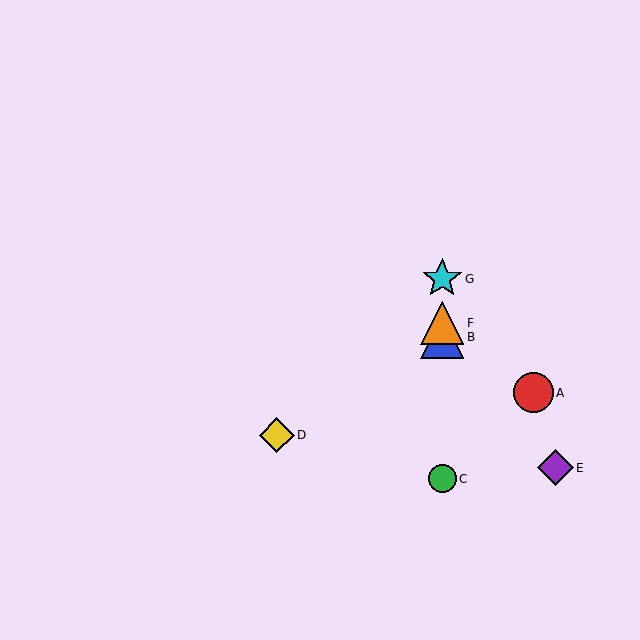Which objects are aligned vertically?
Objects B, C, F, G are aligned vertically.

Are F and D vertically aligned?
No, F is at x≈442 and D is at x≈277.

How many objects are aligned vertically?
4 objects (B, C, F, G) are aligned vertically.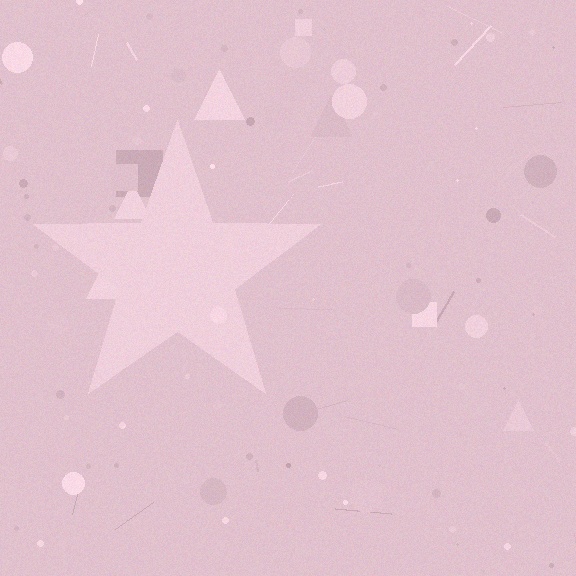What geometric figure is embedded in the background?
A star is embedded in the background.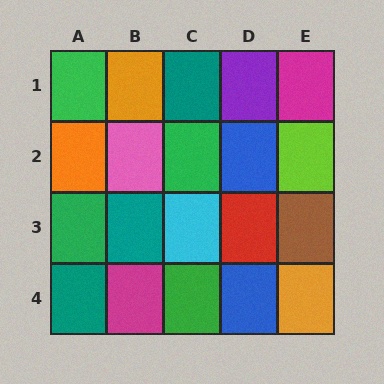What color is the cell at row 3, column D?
Red.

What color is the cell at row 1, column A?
Green.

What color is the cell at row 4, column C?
Green.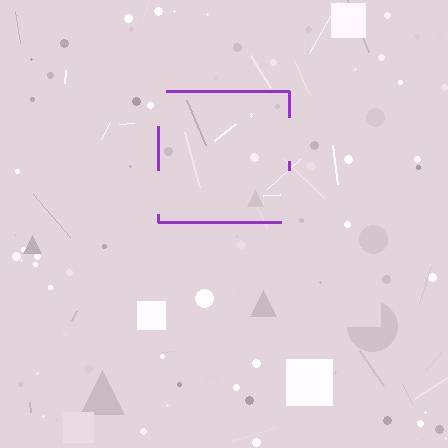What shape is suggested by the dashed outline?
The dashed outline suggests a square.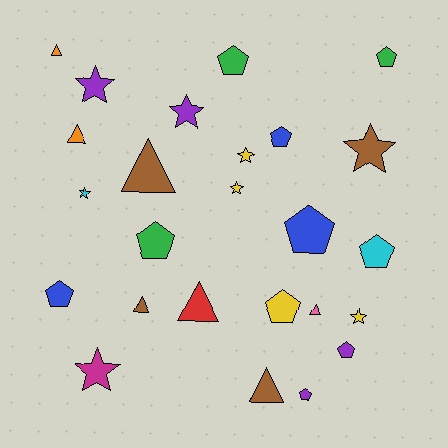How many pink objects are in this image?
There is 1 pink object.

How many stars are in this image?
There are 8 stars.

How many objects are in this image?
There are 25 objects.